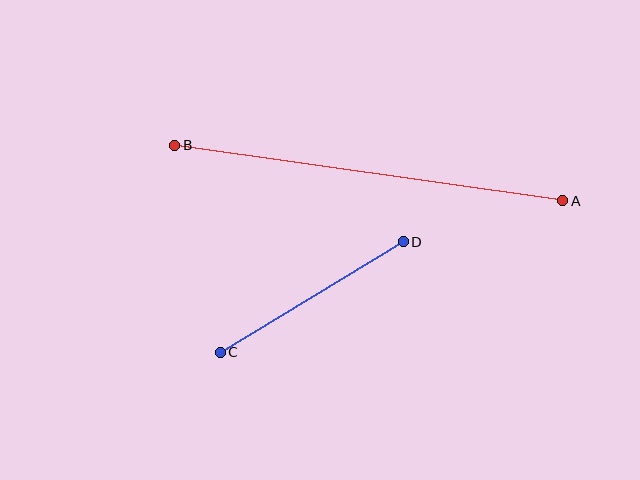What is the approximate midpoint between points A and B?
The midpoint is at approximately (369, 173) pixels.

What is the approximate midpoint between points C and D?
The midpoint is at approximately (312, 297) pixels.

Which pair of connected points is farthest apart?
Points A and B are farthest apart.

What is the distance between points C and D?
The distance is approximately 214 pixels.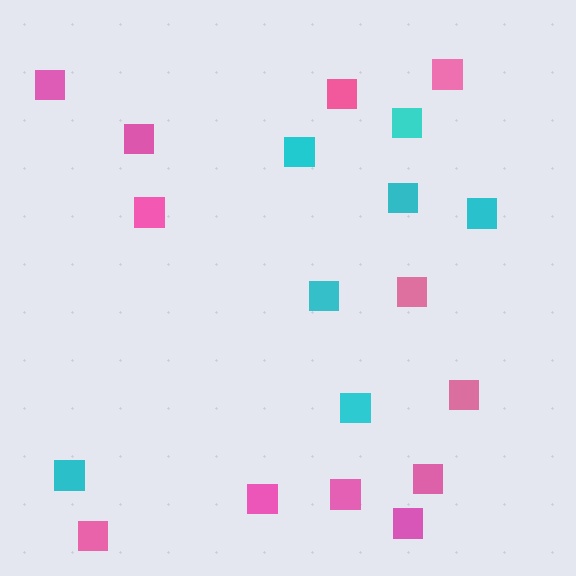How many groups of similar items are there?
There are 2 groups: one group of pink squares (12) and one group of cyan squares (7).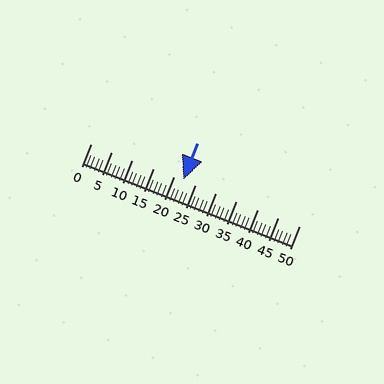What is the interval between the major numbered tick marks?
The major tick marks are spaced 5 units apart.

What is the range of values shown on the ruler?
The ruler shows values from 0 to 50.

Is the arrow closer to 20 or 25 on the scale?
The arrow is closer to 20.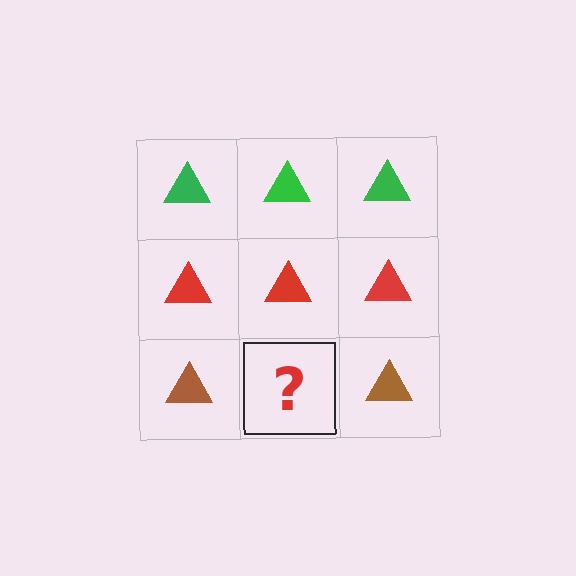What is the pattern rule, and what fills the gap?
The rule is that each row has a consistent color. The gap should be filled with a brown triangle.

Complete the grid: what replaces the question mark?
The question mark should be replaced with a brown triangle.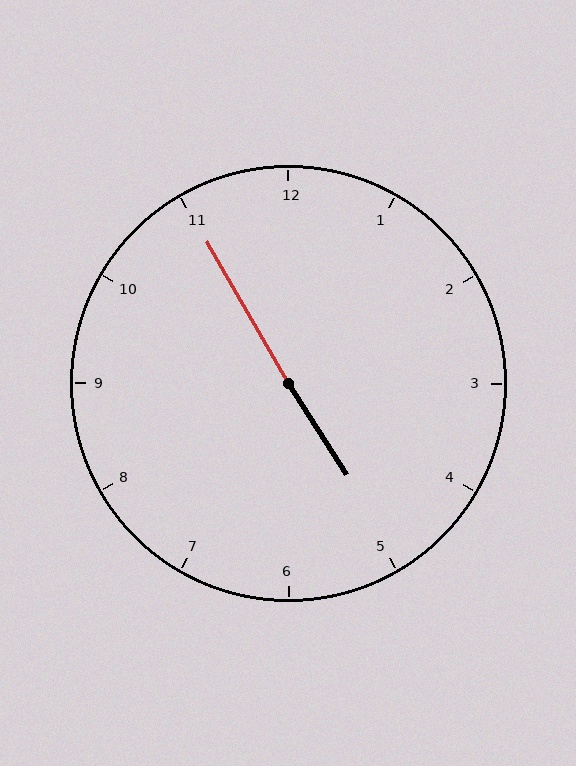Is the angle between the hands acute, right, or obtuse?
It is obtuse.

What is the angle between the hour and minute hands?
Approximately 178 degrees.